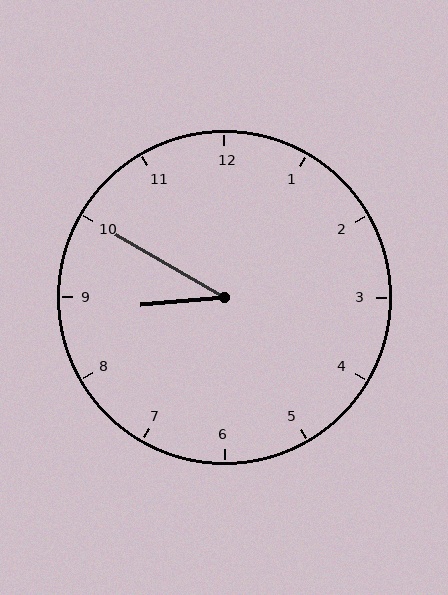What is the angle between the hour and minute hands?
Approximately 35 degrees.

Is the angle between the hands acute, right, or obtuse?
It is acute.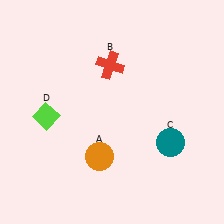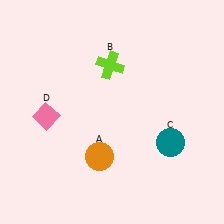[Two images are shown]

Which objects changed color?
B changed from red to lime. D changed from lime to pink.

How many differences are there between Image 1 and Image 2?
There are 2 differences between the two images.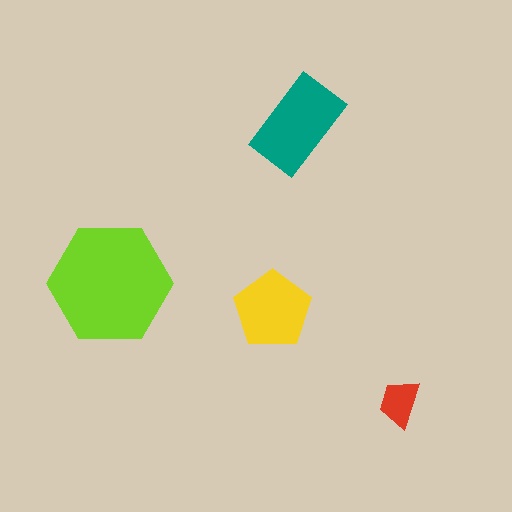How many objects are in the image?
There are 4 objects in the image.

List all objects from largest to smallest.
The lime hexagon, the teal rectangle, the yellow pentagon, the red trapezoid.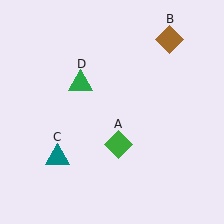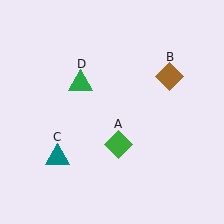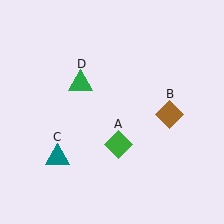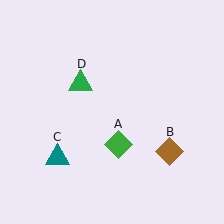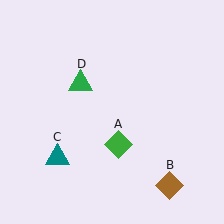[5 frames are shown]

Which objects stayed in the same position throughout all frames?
Green diamond (object A) and teal triangle (object C) and green triangle (object D) remained stationary.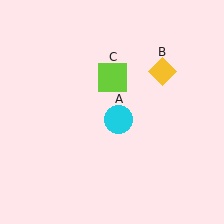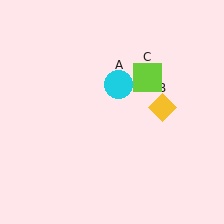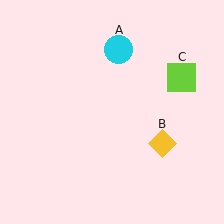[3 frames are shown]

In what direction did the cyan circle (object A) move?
The cyan circle (object A) moved up.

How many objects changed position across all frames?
3 objects changed position: cyan circle (object A), yellow diamond (object B), lime square (object C).